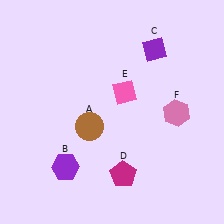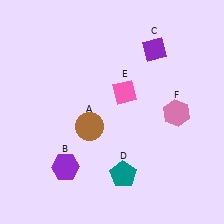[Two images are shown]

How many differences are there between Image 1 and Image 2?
There is 1 difference between the two images.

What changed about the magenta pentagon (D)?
In Image 1, D is magenta. In Image 2, it changed to teal.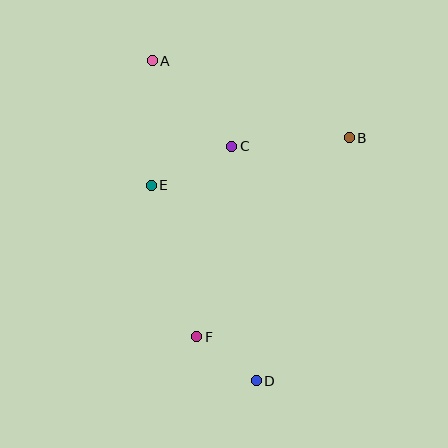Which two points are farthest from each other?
Points A and D are farthest from each other.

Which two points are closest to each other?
Points D and F are closest to each other.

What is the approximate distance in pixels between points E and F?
The distance between E and F is approximately 158 pixels.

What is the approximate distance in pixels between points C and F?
The distance between C and F is approximately 194 pixels.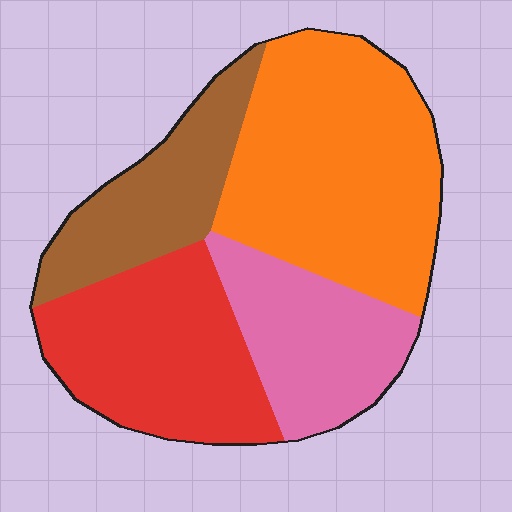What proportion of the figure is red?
Red covers around 25% of the figure.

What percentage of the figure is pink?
Pink covers roughly 20% of the figure.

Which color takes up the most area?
Orange, at roughly 35%.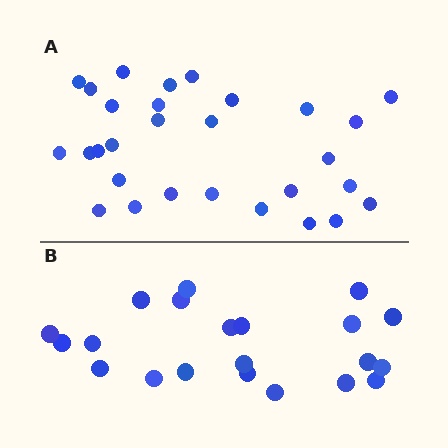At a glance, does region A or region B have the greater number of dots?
Region A (the top region) has more dots.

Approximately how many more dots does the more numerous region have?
Region A has roughly 8 or so more dots than region B.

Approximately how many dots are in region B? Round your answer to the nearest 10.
About 20 dots. (The exact count is 21, which rounds to 20.)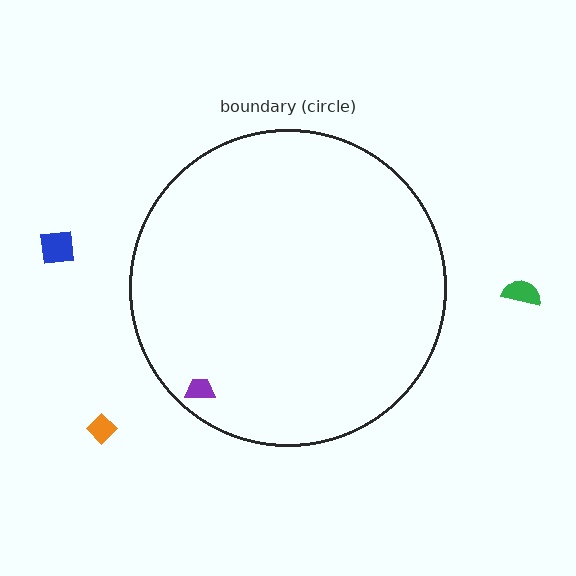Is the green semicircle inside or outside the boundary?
Outside.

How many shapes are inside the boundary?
1 inside, 3 outside.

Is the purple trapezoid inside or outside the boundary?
Inside.